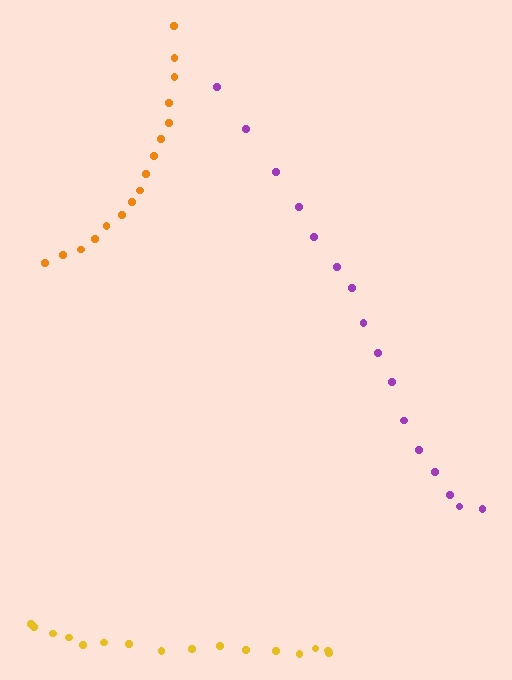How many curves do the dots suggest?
There are 3 distinct paths.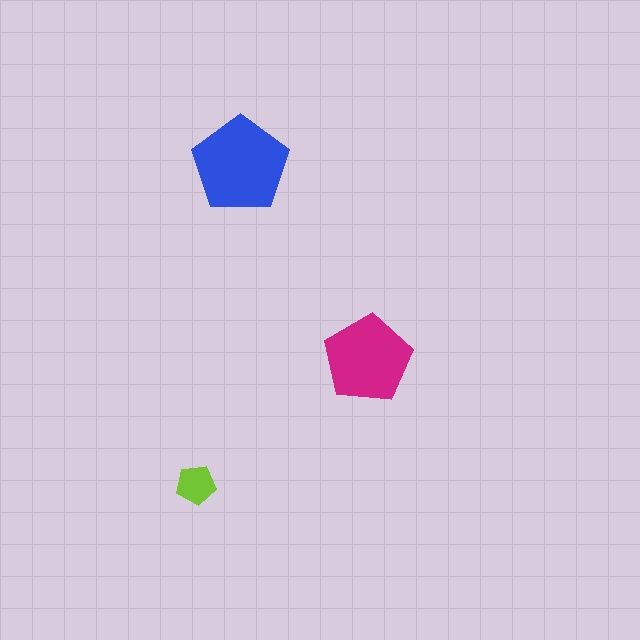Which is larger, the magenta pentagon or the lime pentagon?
The magenta one.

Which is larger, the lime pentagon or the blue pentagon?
The blue one.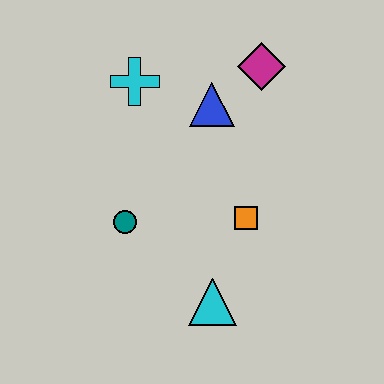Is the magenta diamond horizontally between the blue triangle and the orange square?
No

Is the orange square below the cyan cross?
Yes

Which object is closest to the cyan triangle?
The orange square is closest to the cyan triangle.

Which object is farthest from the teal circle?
The magenta diamond is farthest from the teal circle.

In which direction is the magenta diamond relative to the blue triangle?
The magenta diamond is to the right of the blue triangle.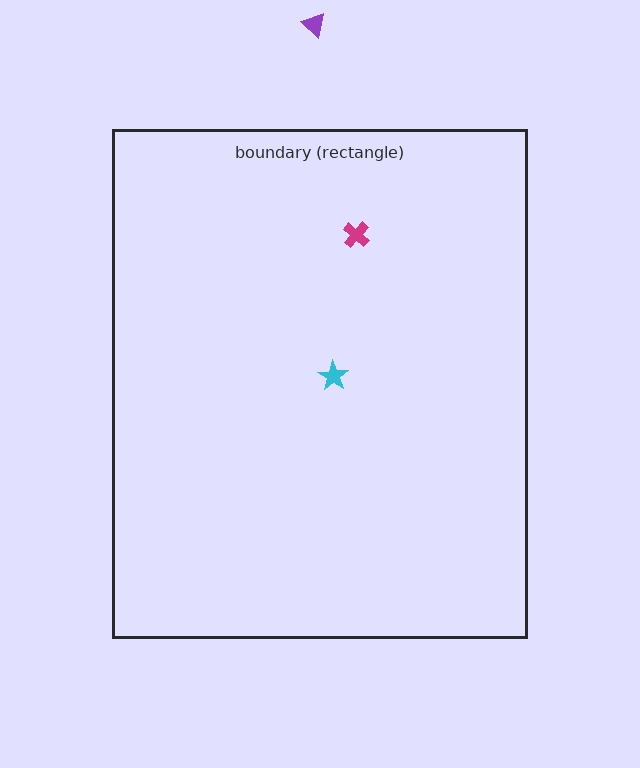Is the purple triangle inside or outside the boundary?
Outside.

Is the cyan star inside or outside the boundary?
Inside.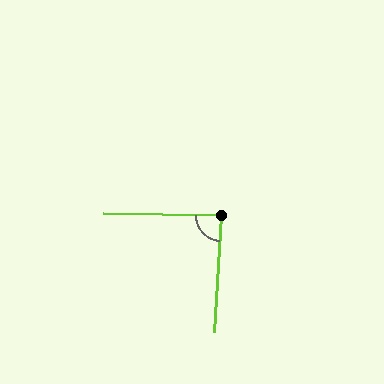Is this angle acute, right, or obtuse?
It is approximately a right angle.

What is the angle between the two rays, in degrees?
Approximately 88 degrees.